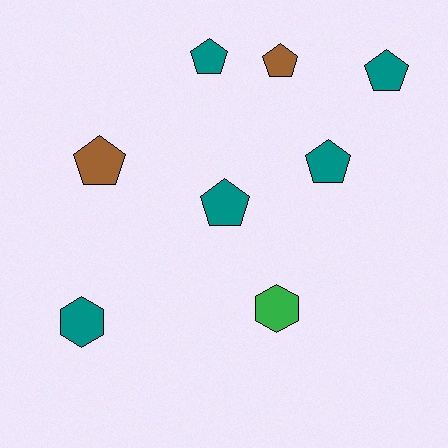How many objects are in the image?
There are 8 objects.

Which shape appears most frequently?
Pentagon, with 6 objects.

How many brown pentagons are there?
There are 2 brown pentagons.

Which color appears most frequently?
Teal, with 5 objects.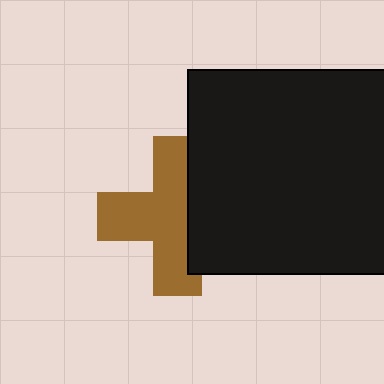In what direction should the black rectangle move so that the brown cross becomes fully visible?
The black rectangle should move right. That is the shortest direction to clear the overlap and leave the brown cross fully visible.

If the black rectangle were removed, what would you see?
You would see the complete brown cross.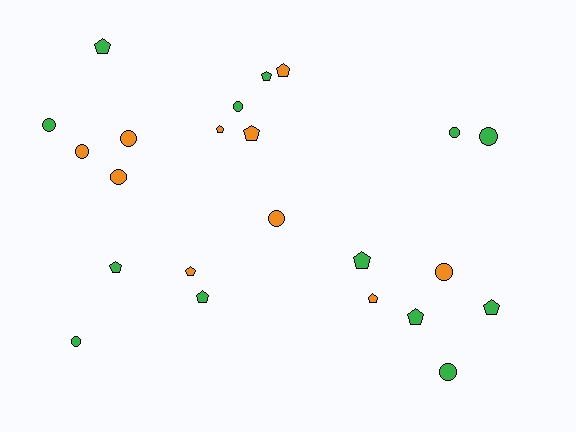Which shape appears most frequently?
Pentagon, with 12 objects.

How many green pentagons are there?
There are 7 green pentagons.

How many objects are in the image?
There are 23 objects.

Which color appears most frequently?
Green, with 13 objects.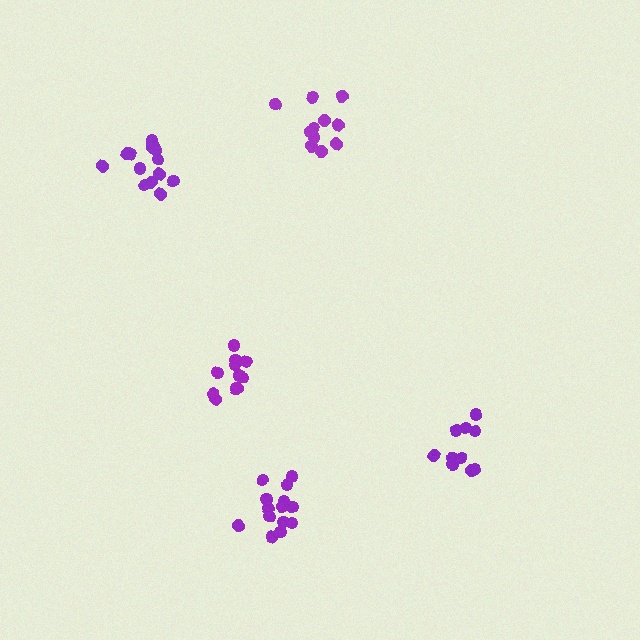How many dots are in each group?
Group 1: 14 dots, Group 2: 14 dots, Group 3: 11 dots, Group 4: 11 dots, Group 5: 11 dots (61 total).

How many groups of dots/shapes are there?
There are 5 groups.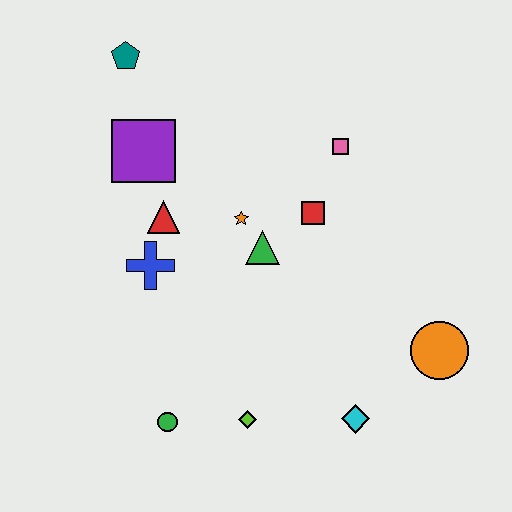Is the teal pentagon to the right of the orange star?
No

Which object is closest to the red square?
The green triangle is closest to the red square.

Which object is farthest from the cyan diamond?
The teal pentagon is farthest from the cyan diamond.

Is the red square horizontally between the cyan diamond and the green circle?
Yes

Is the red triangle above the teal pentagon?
No